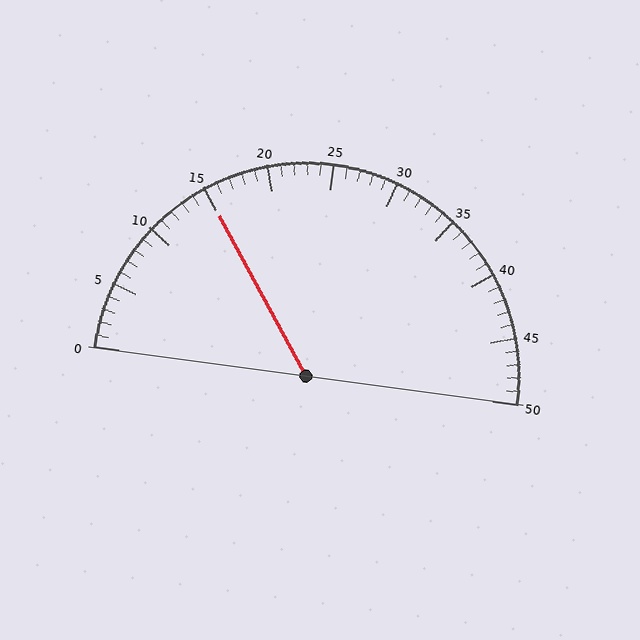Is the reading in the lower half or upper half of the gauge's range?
The reading is in the lower half of the range (0 to 50).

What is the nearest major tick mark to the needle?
The nearest major tick mark is 15.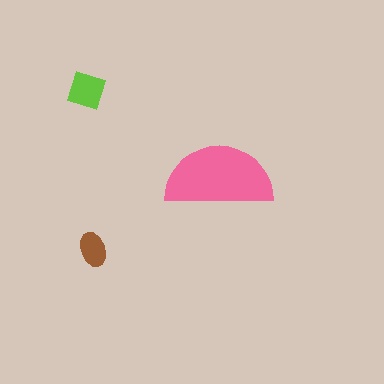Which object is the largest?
The pink semicircle.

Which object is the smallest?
The brown ellipse.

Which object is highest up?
The lime diamond is topmost.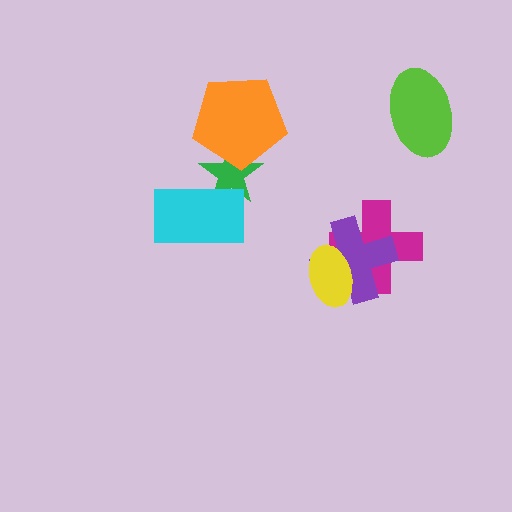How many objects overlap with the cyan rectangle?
1 object overlaps with the cyan rectangle.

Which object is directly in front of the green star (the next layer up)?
The orange pentagon is directly in front of the green star.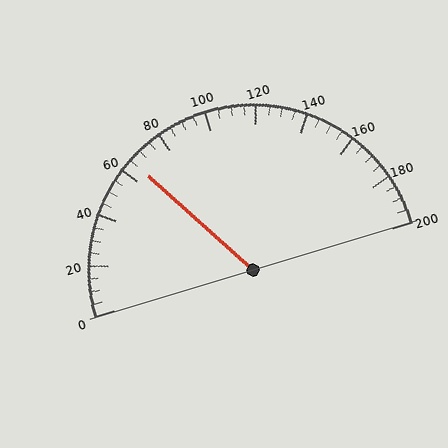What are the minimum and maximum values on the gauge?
The gauge ranges from 0 to 200.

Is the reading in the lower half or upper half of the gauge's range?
The reading is in the lower half of the range (0 to 200).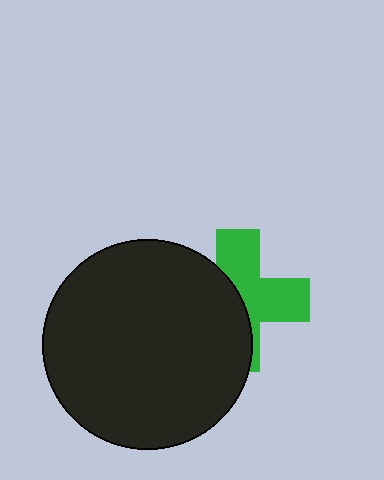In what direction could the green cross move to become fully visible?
The green cross could move right. That would shift it out from behind the black circle entirely.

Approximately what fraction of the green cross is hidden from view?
Roughly 49% of the green cross is hidden behind the black circle.